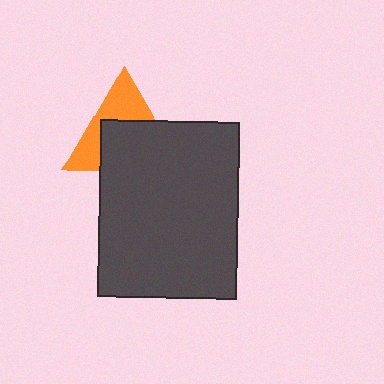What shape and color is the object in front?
The object in front is a dark gray rectangle.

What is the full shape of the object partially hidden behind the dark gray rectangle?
The partially hidden object is an orange triangle.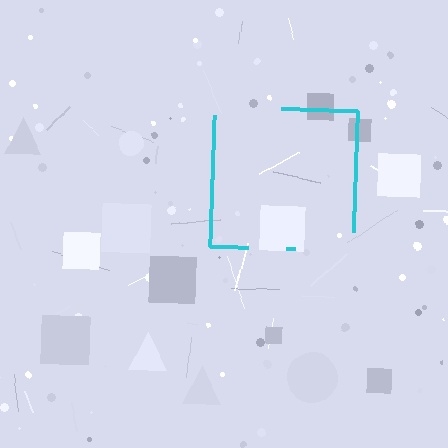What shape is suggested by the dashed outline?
The dashed outline suggests a square.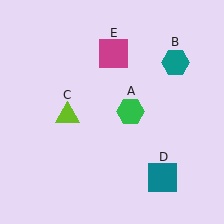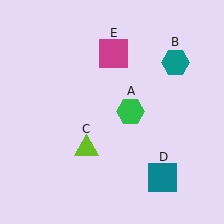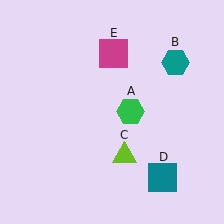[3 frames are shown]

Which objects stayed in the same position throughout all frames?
Green hexagon (object A) and teal hexagon (object B) and teal square (object D) and magenta square (object E) remained stationary.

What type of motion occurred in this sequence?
The lime triangle (object C) rotated counterclockwise around the center of the scene.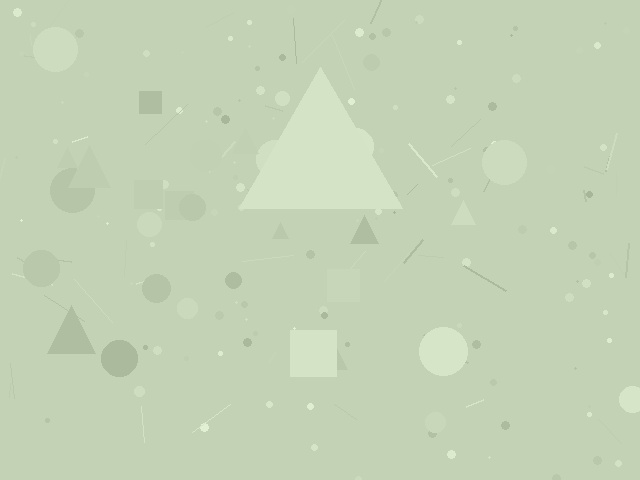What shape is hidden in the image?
A triangle is hidden in the image.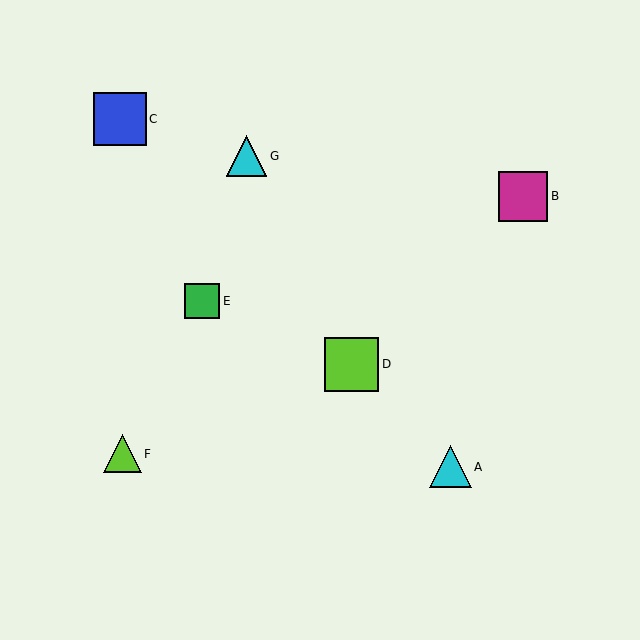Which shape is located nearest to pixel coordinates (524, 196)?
The magenta square (labeled B) at (523, 196) is nearest to that location.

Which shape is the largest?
The lime square (labeled D) is the largest.